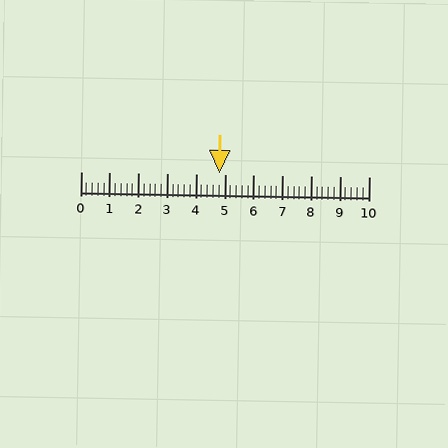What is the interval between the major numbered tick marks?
The major tick marks are spaced 1 units apart.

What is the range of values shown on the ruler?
The ruler shows values from 0 to 10.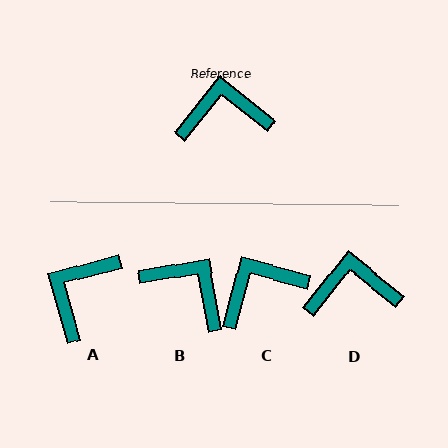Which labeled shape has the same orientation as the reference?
D.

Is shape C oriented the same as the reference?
No, it is off by about 23 degrees.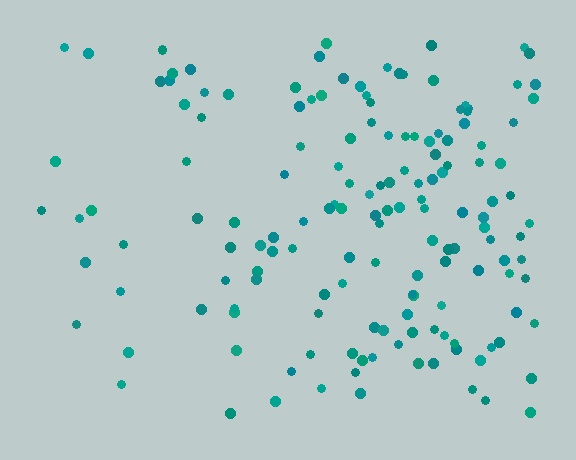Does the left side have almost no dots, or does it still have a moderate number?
Still a moderate number, just noticeably fewer than the right.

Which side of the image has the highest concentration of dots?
The right.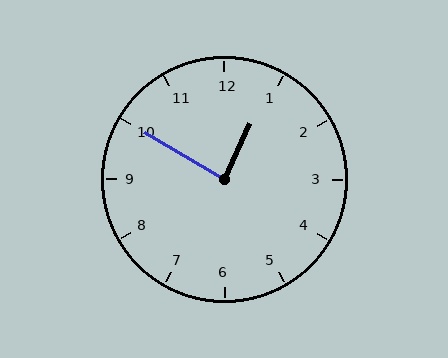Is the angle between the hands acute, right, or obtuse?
It is right.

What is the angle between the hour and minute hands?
Approximately 85 degrees.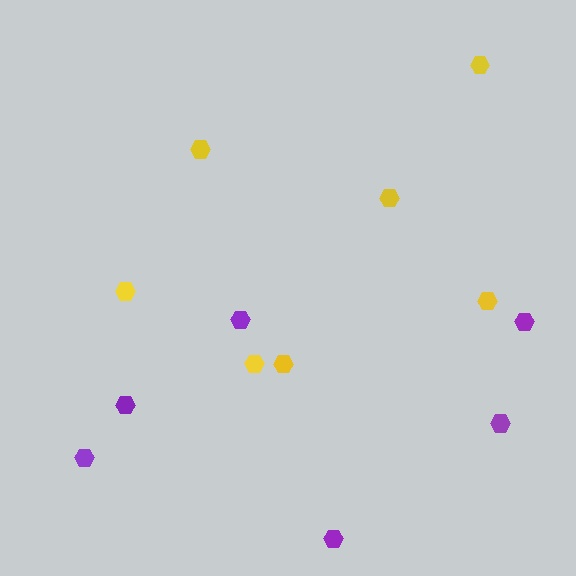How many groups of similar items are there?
There are 2 groups: one group of purple hexagons (6) and one group of yellow hexagons (7).